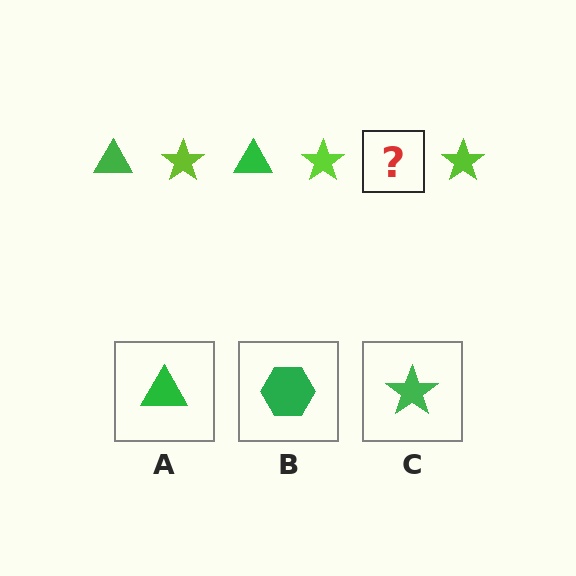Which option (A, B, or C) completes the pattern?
A.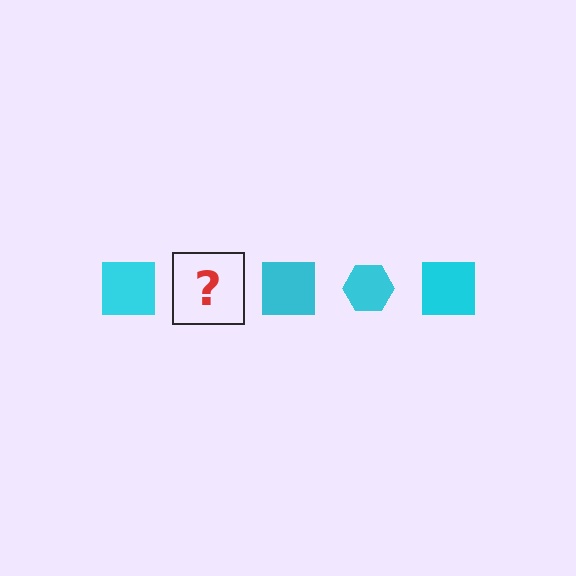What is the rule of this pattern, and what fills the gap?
The rule is that the pattern cycles through square, hexagon shapes in cyan. The gap should be filled with a cyan hexagon.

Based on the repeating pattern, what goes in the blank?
The blank should be a cyan hexagon.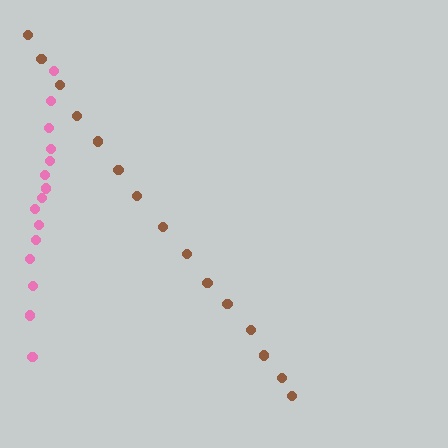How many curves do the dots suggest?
There are 2 distinct paths.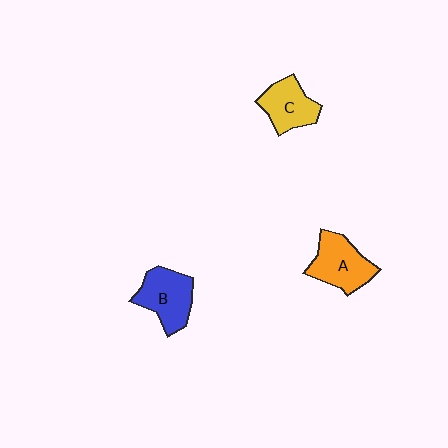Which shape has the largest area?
Shape A (orange).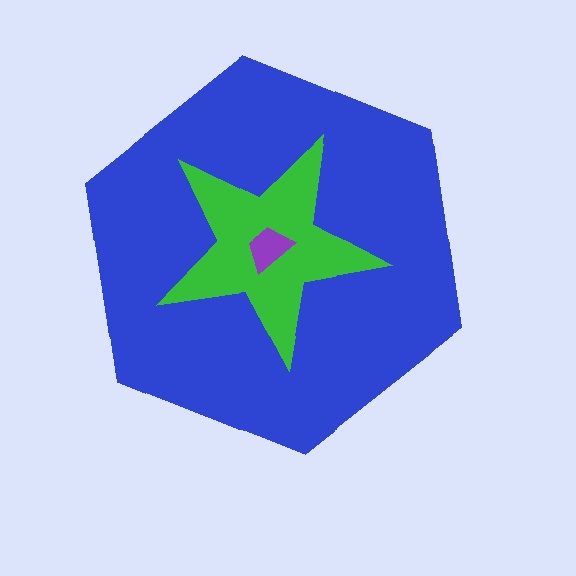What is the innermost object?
The purple trapezoid.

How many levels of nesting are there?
3.